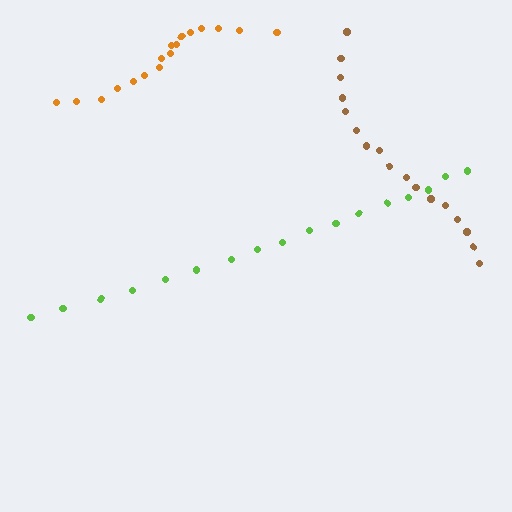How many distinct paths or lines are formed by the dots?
There are 3 distinct paths.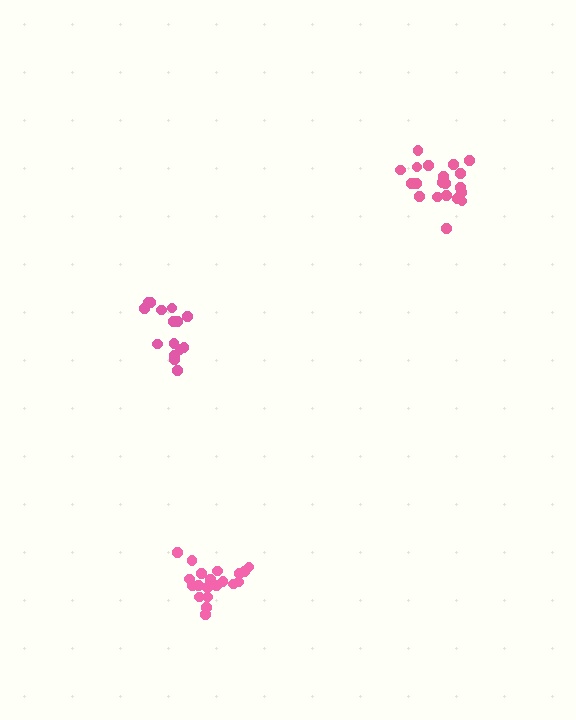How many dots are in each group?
Group 1: 15 dots, Group 2: 20 dots, Group 3: 20 dots (55 total).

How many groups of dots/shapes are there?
There are 3 groups.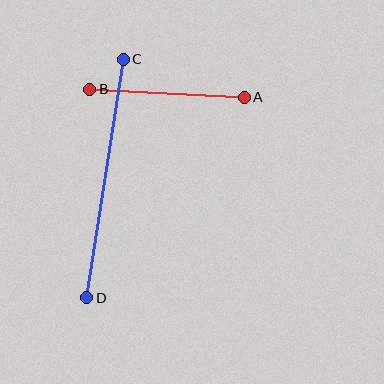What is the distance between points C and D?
The distance is approximately 242 pixels.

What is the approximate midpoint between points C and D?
The midpoint is at approximately (105, 178) pixels.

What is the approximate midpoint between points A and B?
The midpoint is at approximately (167, 93) pixels.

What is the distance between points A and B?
The distance is approximately 155 pixels.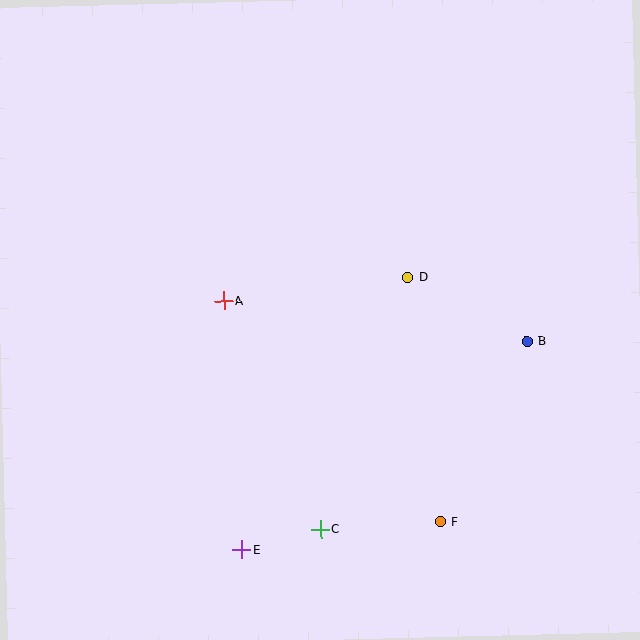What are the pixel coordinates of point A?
Point A is at (224, 301).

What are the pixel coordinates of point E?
Point E is at (242, 550).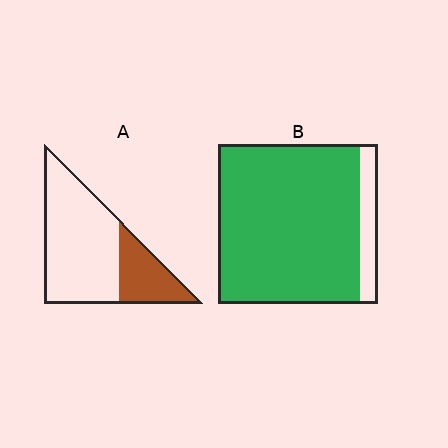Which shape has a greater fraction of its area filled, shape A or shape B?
Shape B.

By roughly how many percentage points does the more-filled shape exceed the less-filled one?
By roughly 60 percentage points (B over A).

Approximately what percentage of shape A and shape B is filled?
A is approximately 30% and B is approximately 90%.